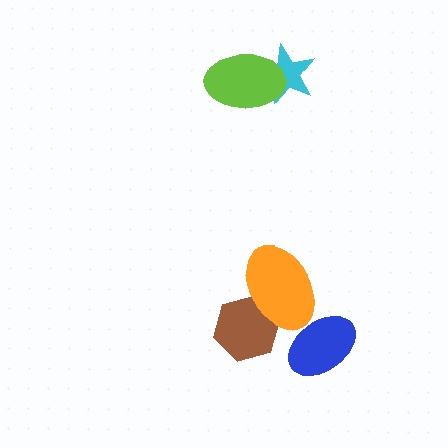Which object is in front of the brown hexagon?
The orange ellipse is in front of the brown hexagon.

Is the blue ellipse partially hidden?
Yes, it is partially covered by another shape.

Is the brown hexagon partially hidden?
Yes, it is partially covered by another shape.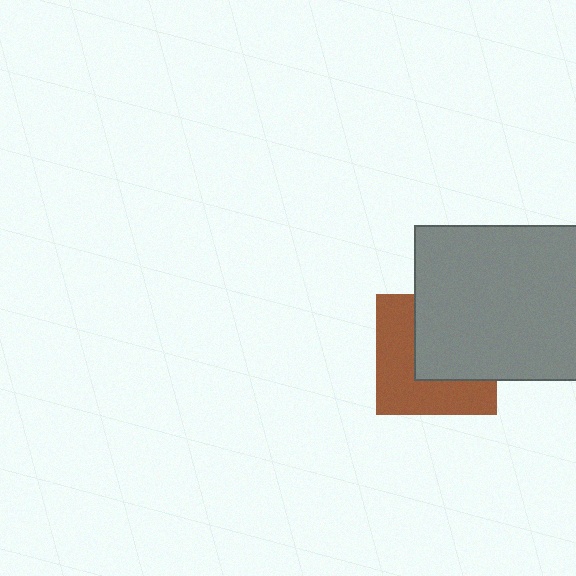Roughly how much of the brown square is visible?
About half of it is visible (roughly 50%).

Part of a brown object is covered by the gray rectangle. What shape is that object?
It is a square.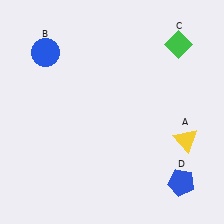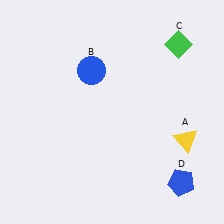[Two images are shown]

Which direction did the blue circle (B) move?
The blue circle (B) moved right.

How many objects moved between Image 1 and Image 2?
1 object moved between the two images.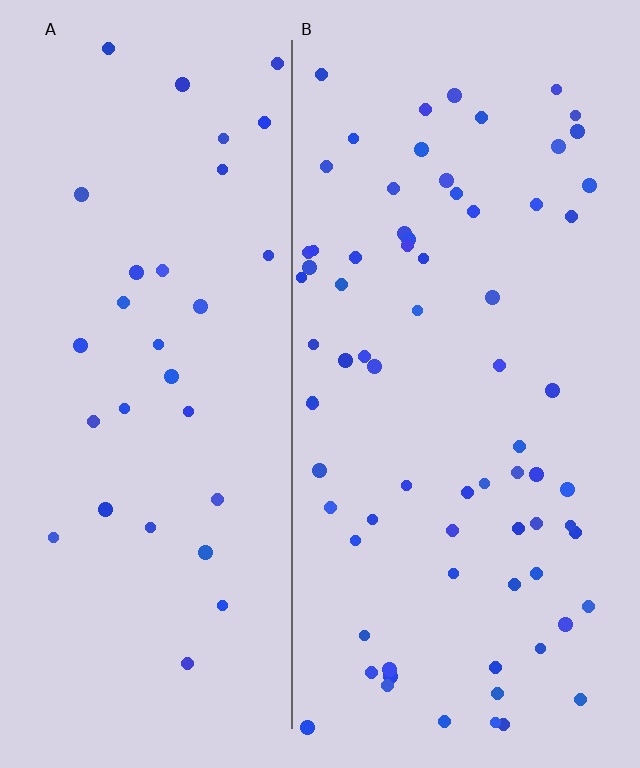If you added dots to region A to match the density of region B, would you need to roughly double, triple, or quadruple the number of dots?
Approximately double.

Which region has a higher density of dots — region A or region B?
B (the right).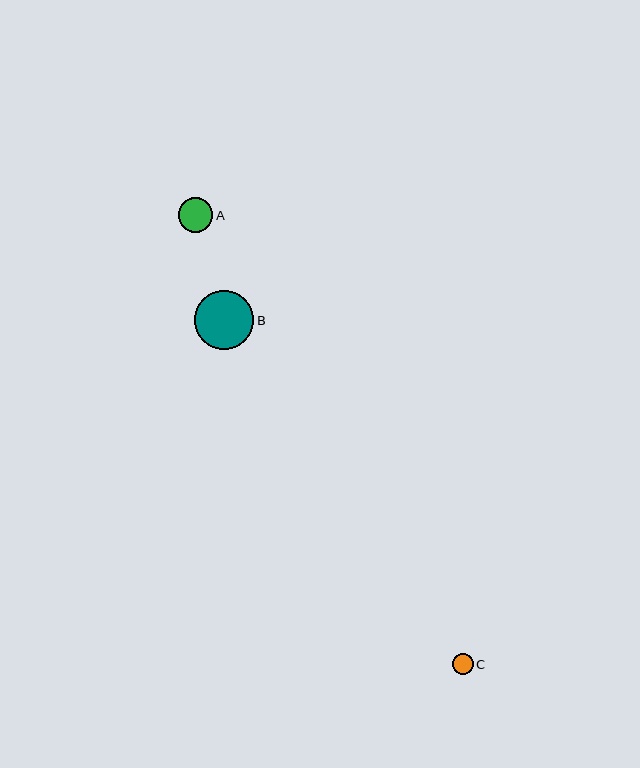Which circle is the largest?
Circle B is the largest with a size of approximately 59 pixels.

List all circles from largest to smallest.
From largest to smallest: B, A, C.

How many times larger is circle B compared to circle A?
Circle B is approximately 1.7 times the size of circle A.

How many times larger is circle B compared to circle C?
Circle B is approximately 2.9 times the size of circle C.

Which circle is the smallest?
Circle C is the smallest with a size of approximately 21 pixels.